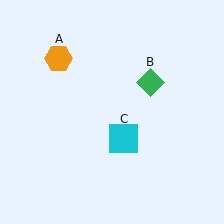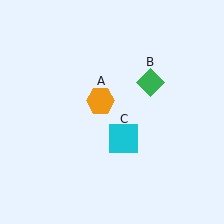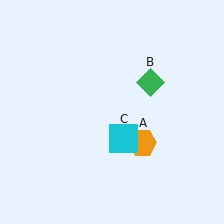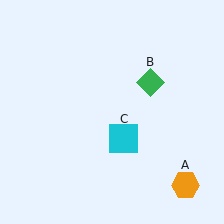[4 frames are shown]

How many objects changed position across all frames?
1 object changed position: orange hexagon (object A).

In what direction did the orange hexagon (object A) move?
The orange hexagon (object A) moved down and to the right.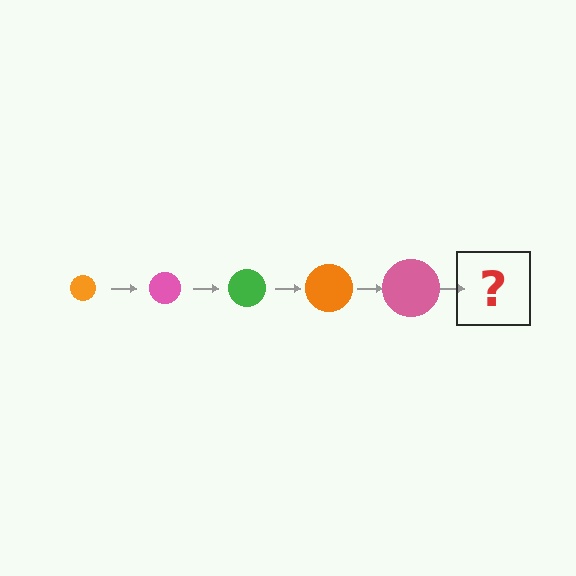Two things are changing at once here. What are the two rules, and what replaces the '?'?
The two rules are that the circle grows larger each step and the color cycles through orange, pink, and green. The '?' should be a green circle, larger than the previous one.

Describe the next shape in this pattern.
It should be a green circle, larger than the previous one.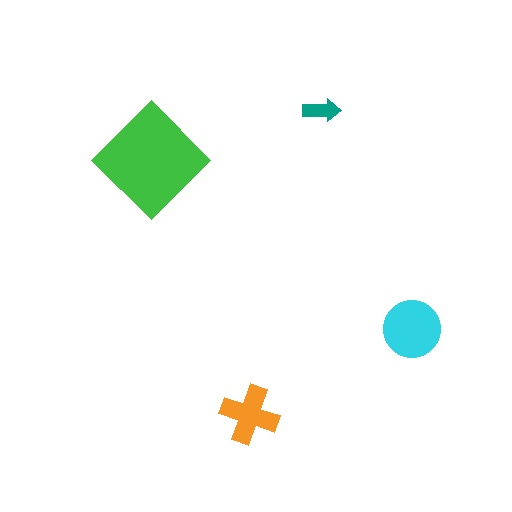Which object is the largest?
The green diamond.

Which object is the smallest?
The teal arrow.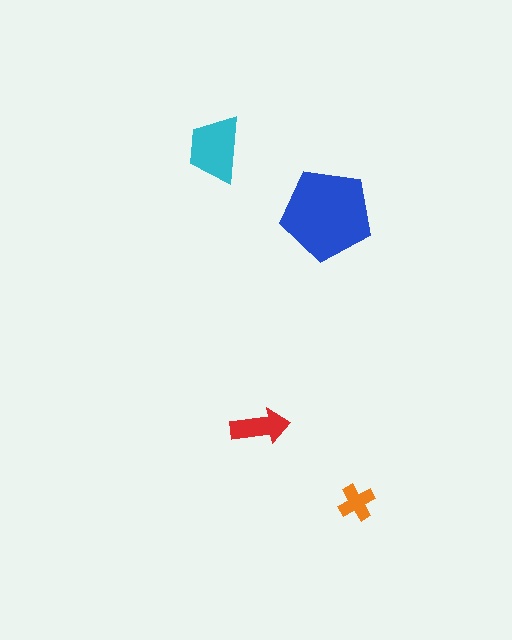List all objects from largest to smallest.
The blue pentagon, the cyan trapezoid, the red arrow, the orange cross.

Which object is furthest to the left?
The cyan trapezoid is leftmost.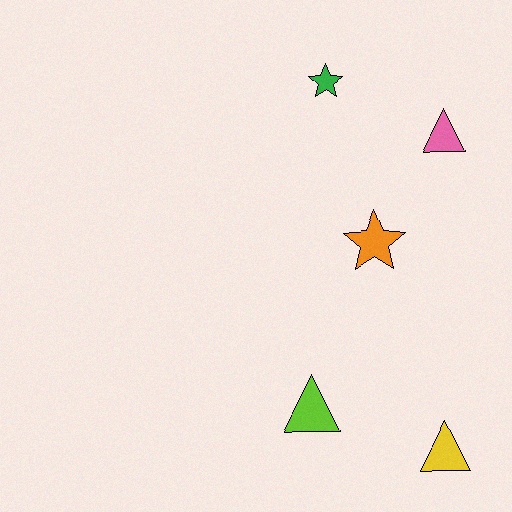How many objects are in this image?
There are 5 objects.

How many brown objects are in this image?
There are no brown objects.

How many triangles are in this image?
There are 3 triangles.